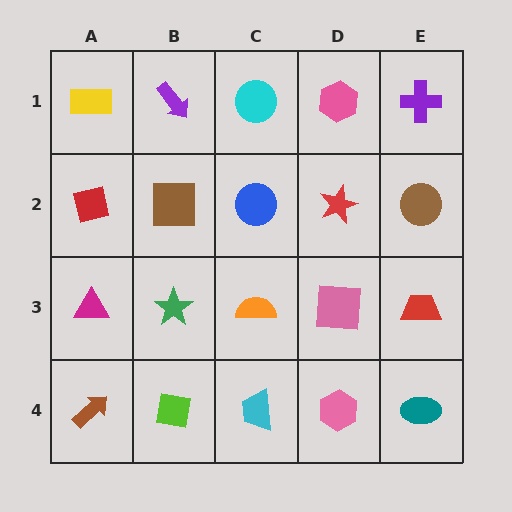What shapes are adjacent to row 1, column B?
A brown square (row 2, column B), a yellow rectangle (row 1, column A), a cyan circle (row 1, column C).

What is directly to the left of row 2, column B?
A red square.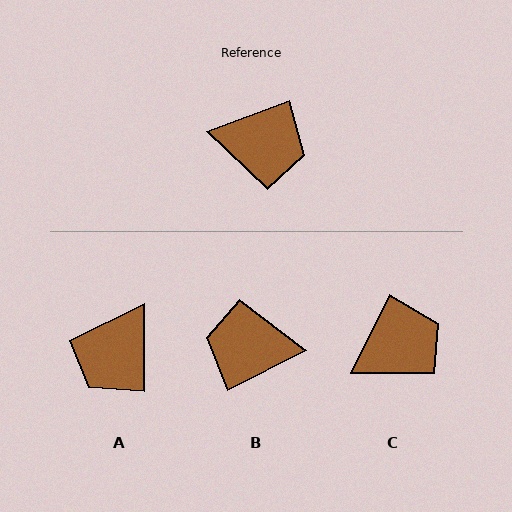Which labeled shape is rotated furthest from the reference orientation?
B, about 173 degrees away.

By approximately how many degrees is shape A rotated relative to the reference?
Approximately 110 degrees clockwise.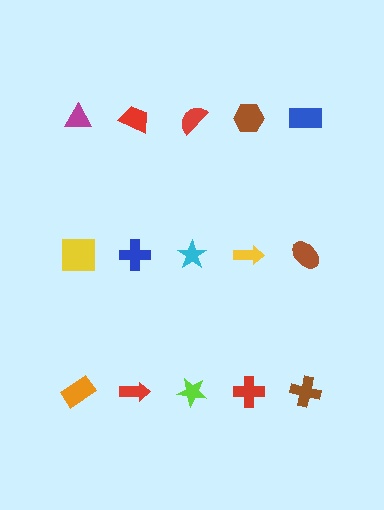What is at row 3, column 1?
An orange rectangle.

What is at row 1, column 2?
A red trapezoid.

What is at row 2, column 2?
A blue cross.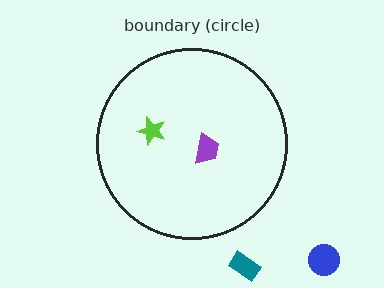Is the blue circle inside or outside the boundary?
Outside.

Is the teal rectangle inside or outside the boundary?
Outside.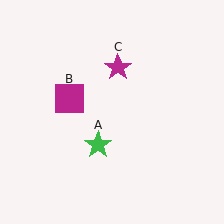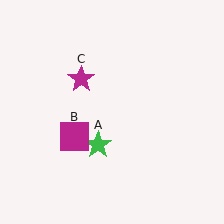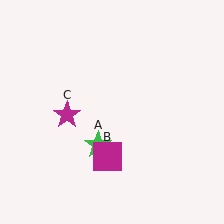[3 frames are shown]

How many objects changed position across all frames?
2 objects changed position: magenta square (object B), magenta star (object C).